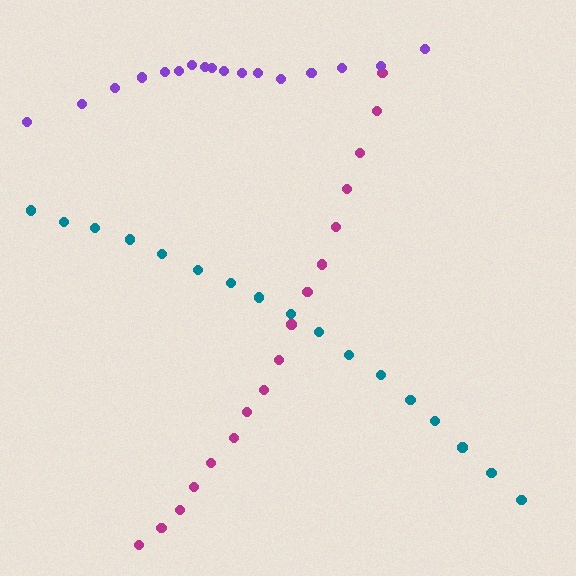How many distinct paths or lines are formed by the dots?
There are 3 distinct paths.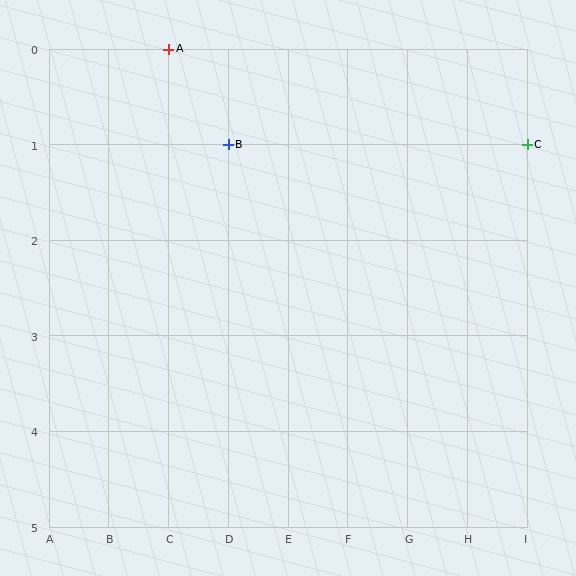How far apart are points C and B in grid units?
Points C and B are 5 columns apart.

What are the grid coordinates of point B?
Point B is at grid coordinates (D, 1).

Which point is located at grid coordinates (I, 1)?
Point C is at (I, 1).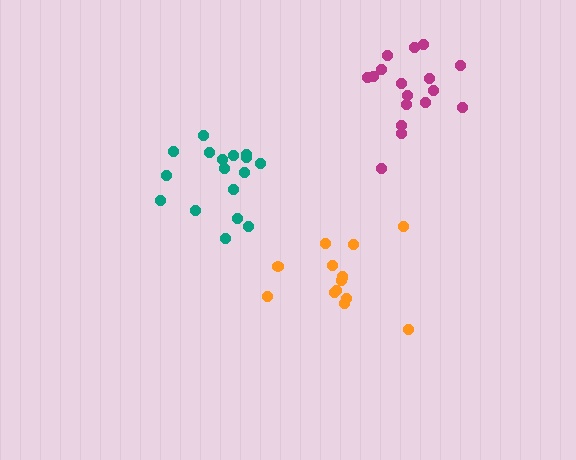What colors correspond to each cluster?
The clusters are colored: orange, teal, magenta.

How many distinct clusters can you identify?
There are 3 distinct clusters.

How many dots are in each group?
Group 1: 14 dots, Group 2: 17 dots, Group 3: 17 dots (48 total).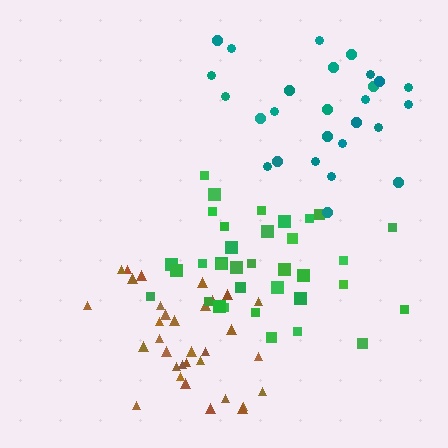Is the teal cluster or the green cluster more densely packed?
Green.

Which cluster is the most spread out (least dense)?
Teal.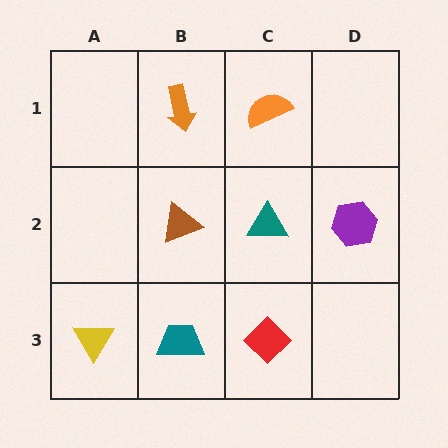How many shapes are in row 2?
3 shapes.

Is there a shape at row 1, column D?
No, that cell is empty.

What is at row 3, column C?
A red diamond.